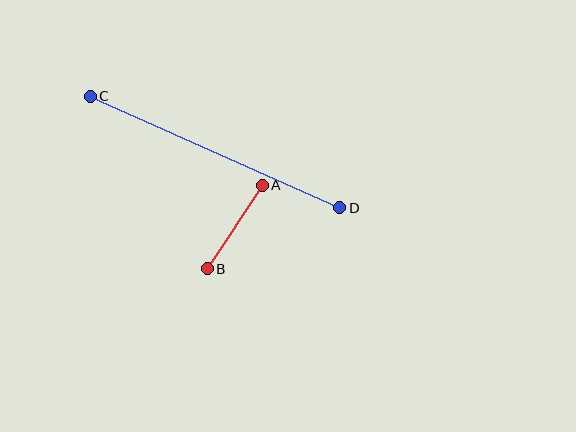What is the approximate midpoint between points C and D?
The midpoint is at approximately (215, 152) pixels.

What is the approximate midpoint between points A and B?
The midpoint is at approximately (235, 227) pixels.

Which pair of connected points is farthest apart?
Points C and D are farthest apart.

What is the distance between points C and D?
The distance is approximately 273 pixels.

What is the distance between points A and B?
The distance is approximately 100 pixels.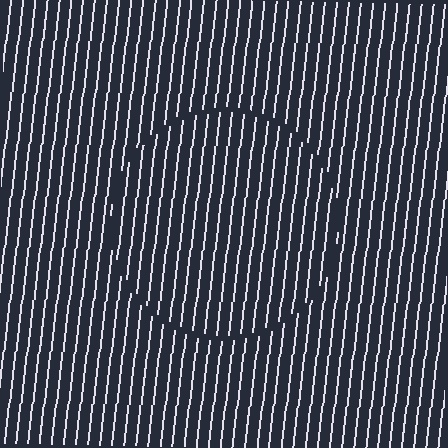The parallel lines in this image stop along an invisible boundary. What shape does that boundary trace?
An illusory circle. The interior of the shape contains the same grating, shifted by half a period — the contour is defined by the phase discontinuity where line-ends from the inner and outer gratings abut.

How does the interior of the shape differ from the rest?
The interior of the shape contains the same grating, shifted by half a period — the contour is defined by the phase discontinuity where line-ends from the inner and outer gratings abut.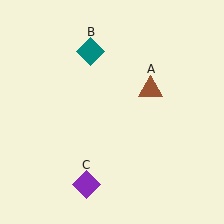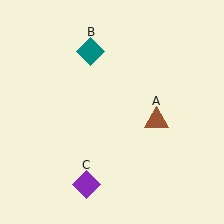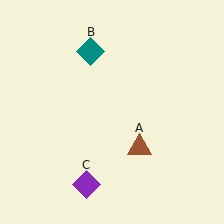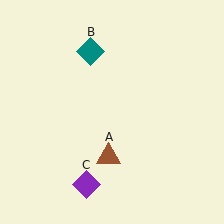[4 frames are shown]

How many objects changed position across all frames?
1 object changed position: brown triangle (object A).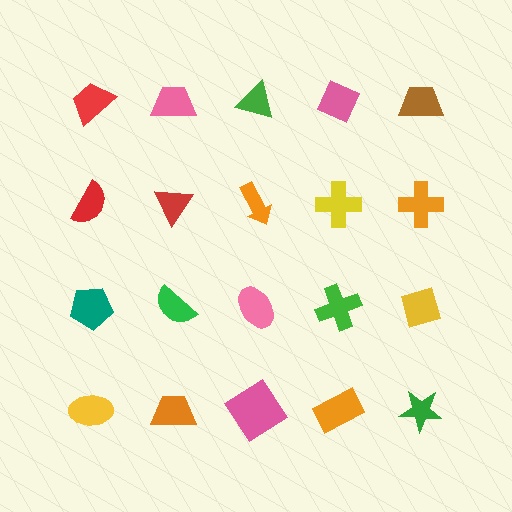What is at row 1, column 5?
A brown trapezoid.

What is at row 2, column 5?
An orange cross.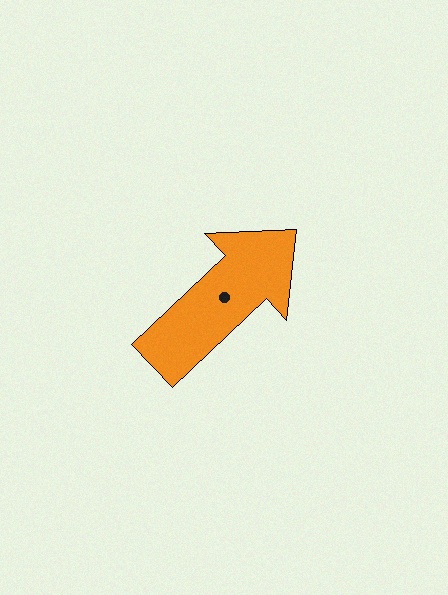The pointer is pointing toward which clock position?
Roughly 2 o'clock.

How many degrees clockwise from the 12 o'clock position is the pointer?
Approximately 46 degrees.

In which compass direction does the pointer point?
Northeast.